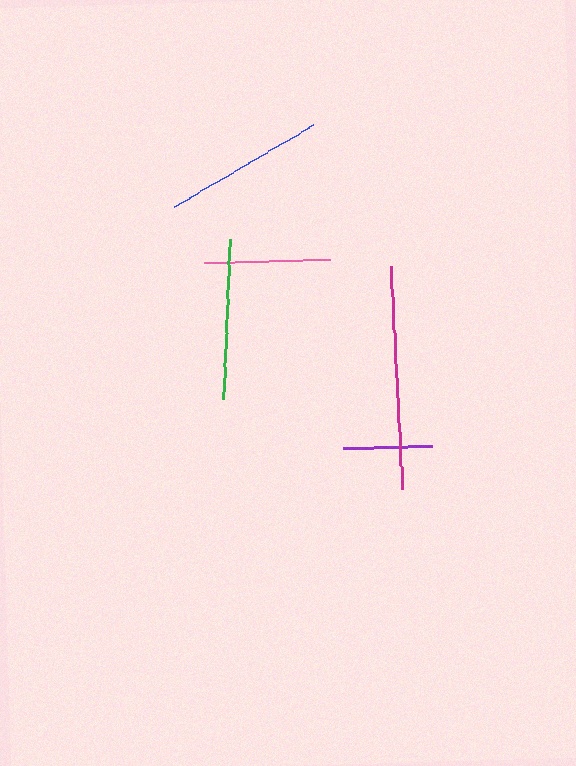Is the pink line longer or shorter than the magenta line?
The magenta line is longer than the pink line.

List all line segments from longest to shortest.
From longest to shortest: magenta, blue, green, pink, purple.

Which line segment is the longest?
The magenta line is the longest at approximately 223 pixels.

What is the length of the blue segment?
The blue segment is approximately 161 pixels long.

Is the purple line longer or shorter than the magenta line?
The magenta line is longer than the purple line.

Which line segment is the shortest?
The purple line is the shortest at approximately 89 pixels.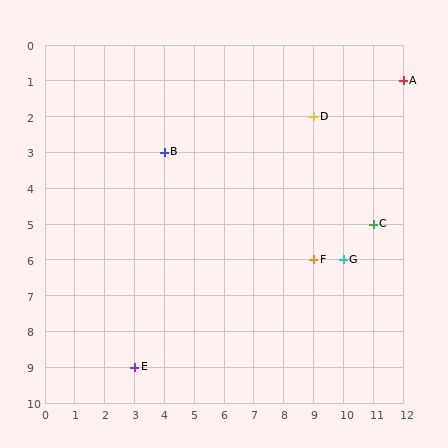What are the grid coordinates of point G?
Point G is at grid coordinates (10, 6).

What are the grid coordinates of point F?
Point F is at grid coordinates (9, 6).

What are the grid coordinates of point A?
Point A is at grid coordinates (12, 1).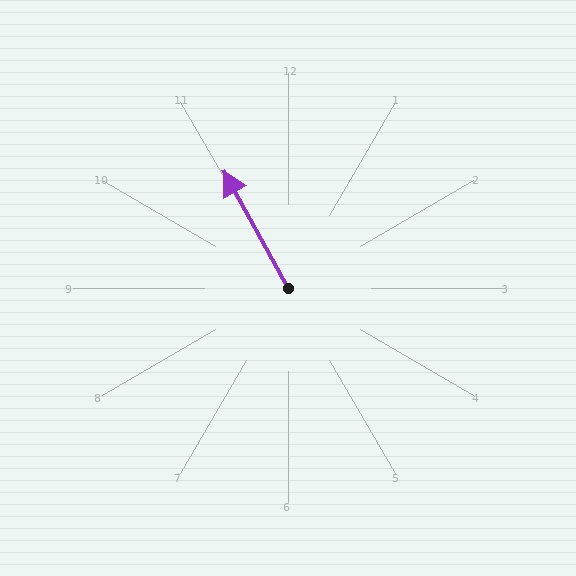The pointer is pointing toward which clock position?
Roughly 11 o'clock.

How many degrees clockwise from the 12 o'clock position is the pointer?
Approximately 331 degrees.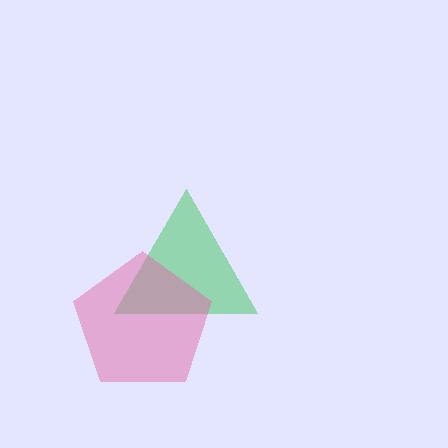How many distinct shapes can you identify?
There are 2 distinct shapes: a green triangle, a pink pentagon.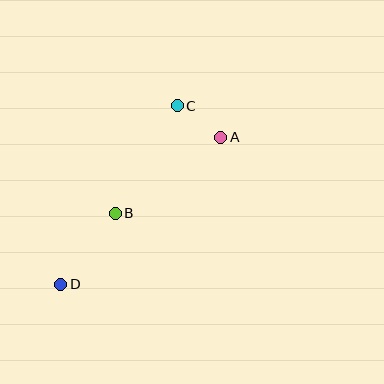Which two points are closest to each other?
Points A and C are closest to each other.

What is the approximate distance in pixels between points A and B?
The distance between A and B is approximately 130 pixels.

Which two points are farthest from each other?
Points A and D are farthest from each other.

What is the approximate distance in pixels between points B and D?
The distance between B and D is approximately 89 pixels.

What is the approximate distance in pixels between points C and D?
The distance between C and D is approximately 213 pixels.